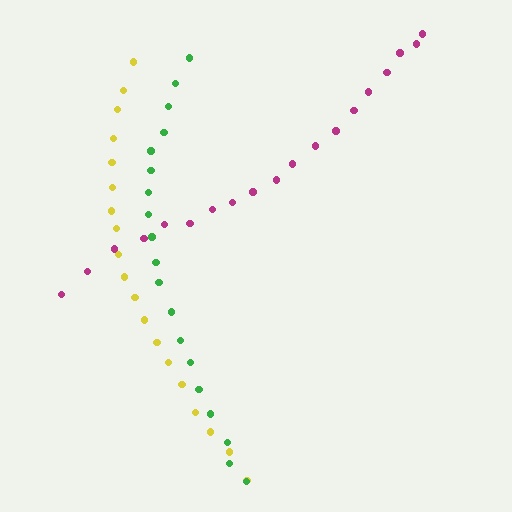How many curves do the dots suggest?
There are 3 distinct paths.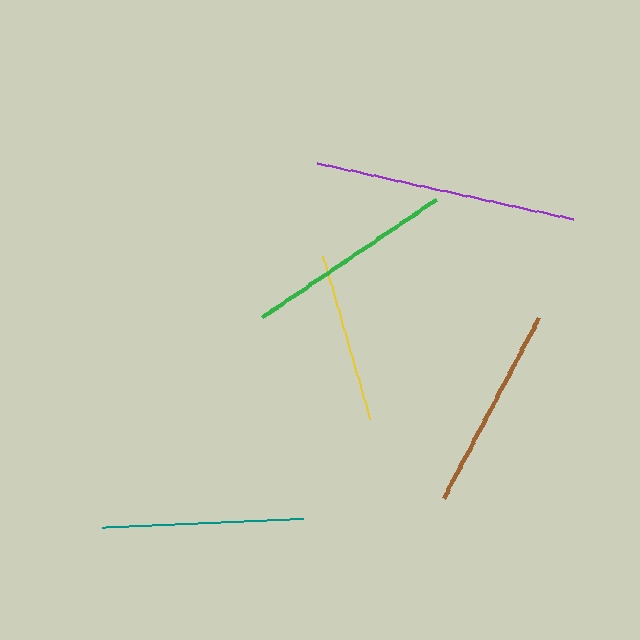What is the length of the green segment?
The green segment is approximately 210 pixels long.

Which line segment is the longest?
The purple line is the longest at approximately 261 pixels.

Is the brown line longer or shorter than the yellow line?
The brown line is longer than the yellow line.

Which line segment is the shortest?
The yellow line is the shortest at approximately 170 pixels.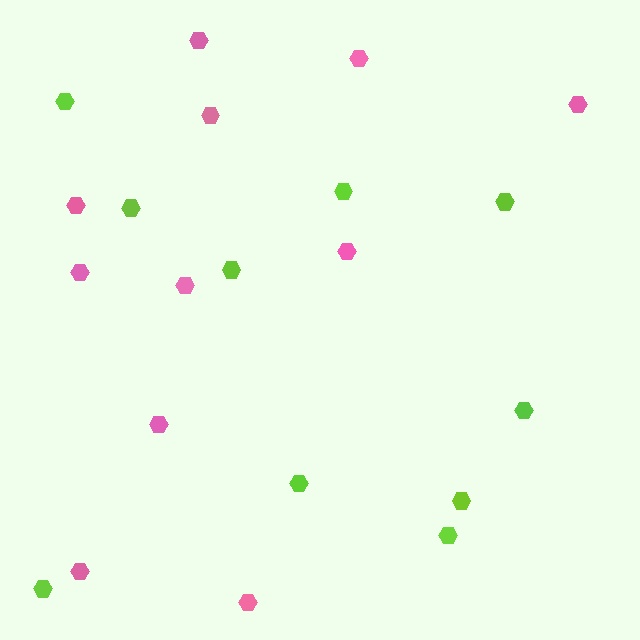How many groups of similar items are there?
There are 2 groups: one group of pink hexagons (11) and one group of lime hexagons (10).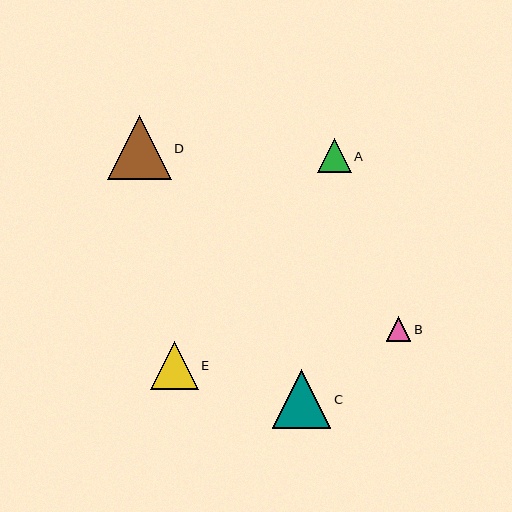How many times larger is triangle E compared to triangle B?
Triangle E is approximately 1.9 times the size of triangle B.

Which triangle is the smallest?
Triangle B is the smallest with a size of approximately 25 pixels.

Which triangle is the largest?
Triangle D is the largest with a size of approximately 64 pixels.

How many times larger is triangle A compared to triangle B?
Triangle A is approximately 1.4 times the size of triangle B.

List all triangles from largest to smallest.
From largest to smallest: D, C, E, A, B.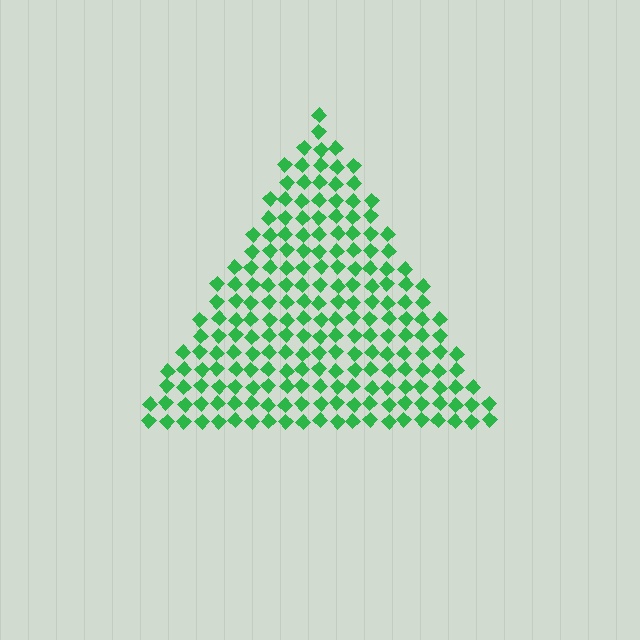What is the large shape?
The large shape is a triangle.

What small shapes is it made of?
It is made of small diamonds.